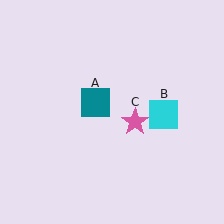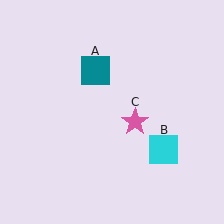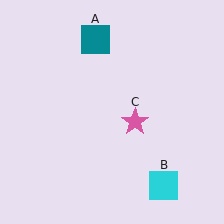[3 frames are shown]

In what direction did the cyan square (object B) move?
The cyan square (object B) moved down.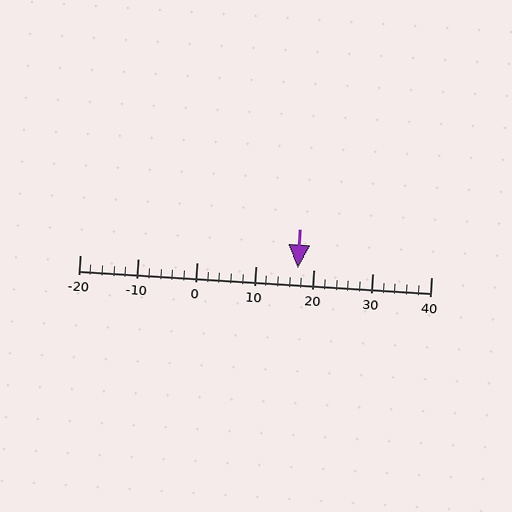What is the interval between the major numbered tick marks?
The major tick marks are spaced 10 units apart.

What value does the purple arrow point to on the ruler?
The purple arrow points to approximately 17.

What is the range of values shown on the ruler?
The ruler shows values from -20 to 40.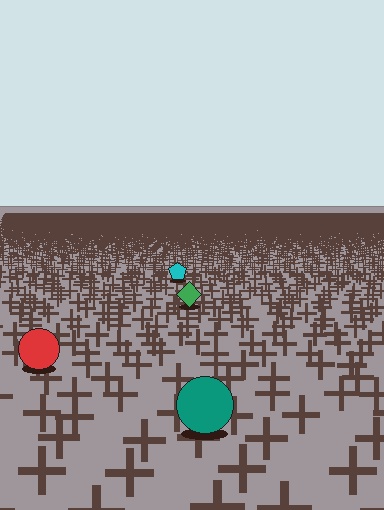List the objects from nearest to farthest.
From nearest to farthest: the teal circle, the red circle, the green diamond, the cyan pentagon.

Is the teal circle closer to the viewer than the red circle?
Yes. The teal circle is closer — you can tell from the texture gradient: the ground texture is coarser near it.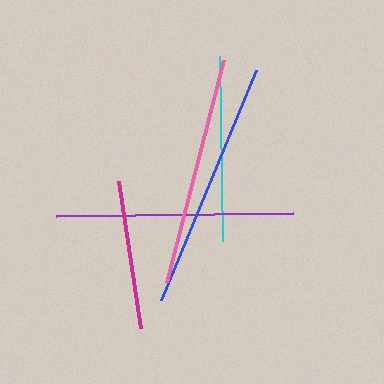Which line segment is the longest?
The blue line is the longest at approximately 249 pixels.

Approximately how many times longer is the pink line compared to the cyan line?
The pink line is approximately 1.2 times the length of the cyan line.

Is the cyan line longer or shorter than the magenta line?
The cyan line is longer than the magenta line.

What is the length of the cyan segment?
The cyan segment is approximately 185 pixels long.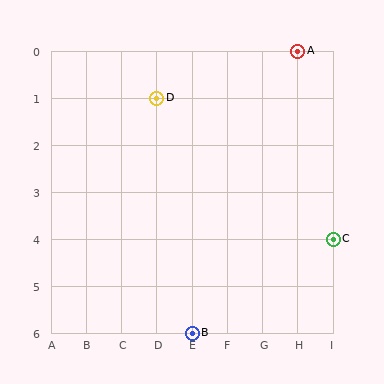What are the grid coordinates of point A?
Point A is at grid coordinates (H, 0).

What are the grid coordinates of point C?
Point C is at grid coordinates (I, 4).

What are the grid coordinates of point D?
Point D is at grid coordinates (D, 1).